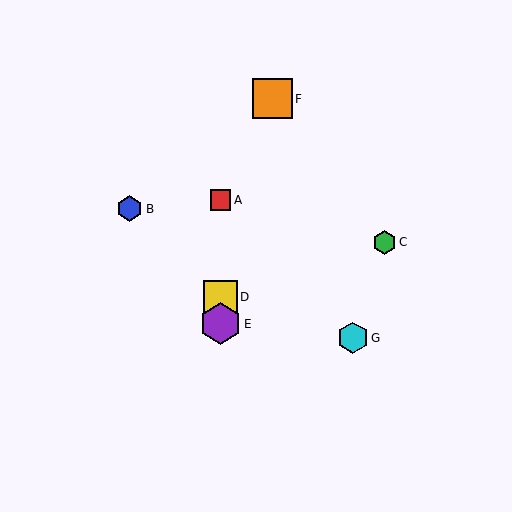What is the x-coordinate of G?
Object G is at x≈353.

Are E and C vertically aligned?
No, E is at x≈220 and C is at x≈385.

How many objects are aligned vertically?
3 objects (A, D, E) are aligned vertically.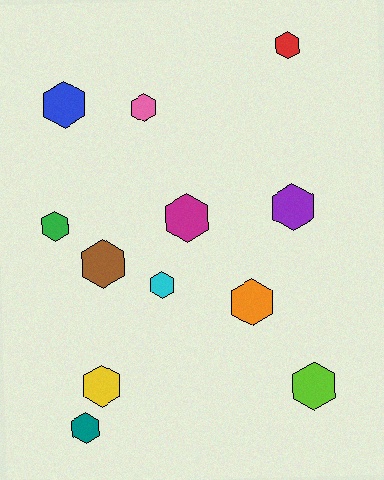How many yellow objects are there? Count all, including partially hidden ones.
There is 1 yellow object.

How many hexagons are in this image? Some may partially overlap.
There are 12 hexagons.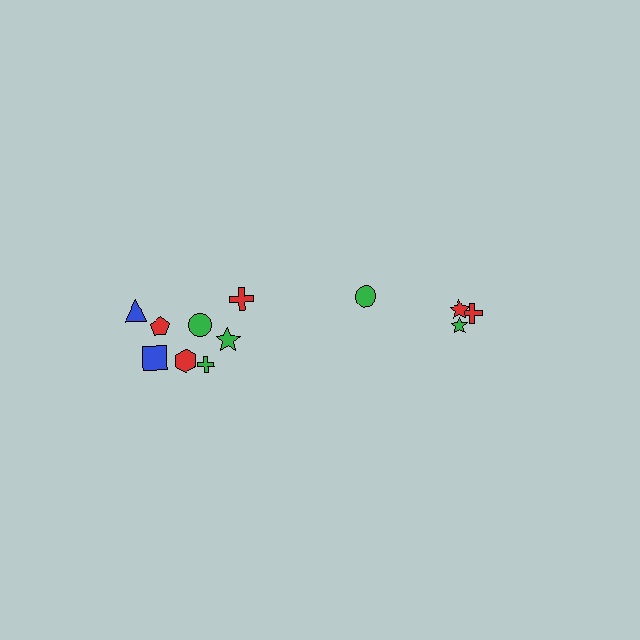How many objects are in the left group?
There are 8 objects.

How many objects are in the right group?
There are 4 objects.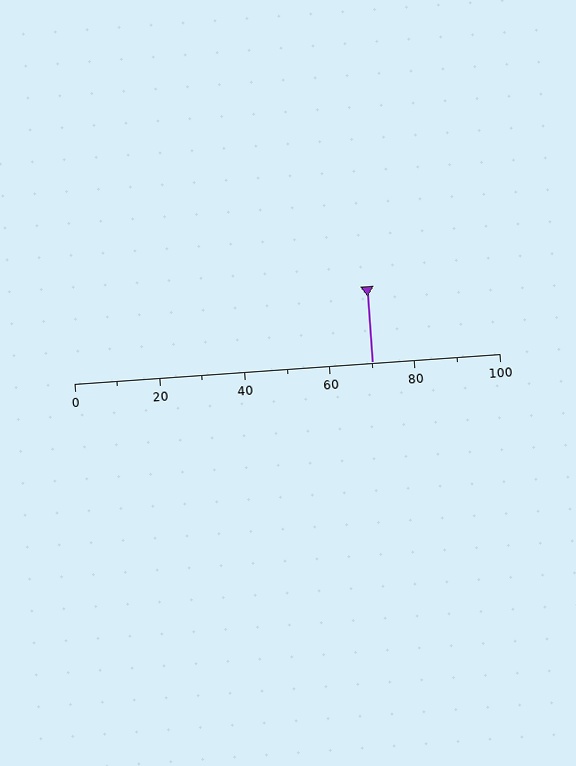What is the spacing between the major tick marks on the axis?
The major ticks are spaced 20 apart.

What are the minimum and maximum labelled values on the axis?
The axis runs from 0 to 100.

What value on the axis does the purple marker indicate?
The marker indicates approximately 70.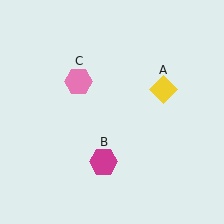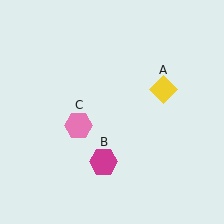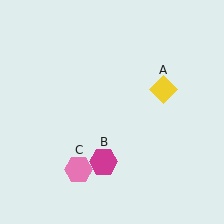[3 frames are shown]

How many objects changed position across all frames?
1 object changed position: pink hexagon (object C).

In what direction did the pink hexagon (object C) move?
The pink hexagon (object C) moved down.